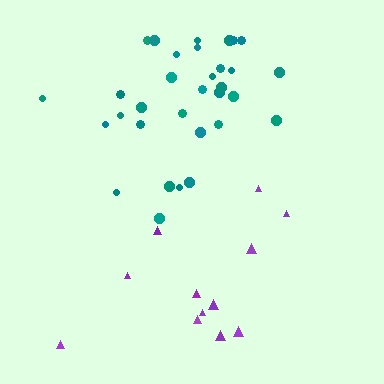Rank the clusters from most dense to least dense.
teal, purple.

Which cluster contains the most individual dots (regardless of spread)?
Teal (33).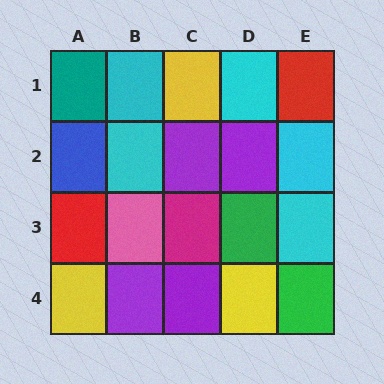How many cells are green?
2 cells are green.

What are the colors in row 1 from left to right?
Teal, cyan, yellow, cyan, red.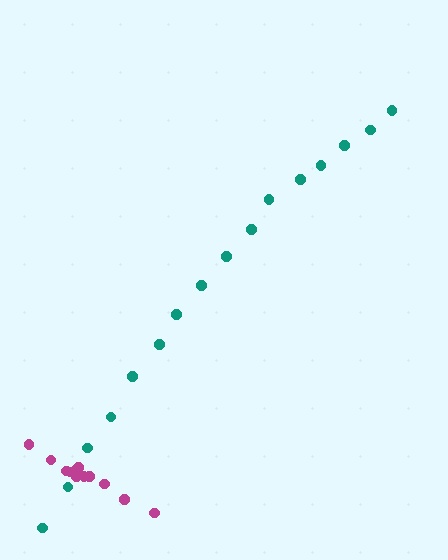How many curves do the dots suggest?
There are 2 distinct paths.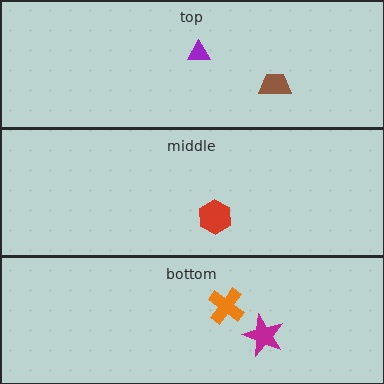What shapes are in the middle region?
The red hexagon.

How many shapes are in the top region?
2.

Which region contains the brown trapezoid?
The top region.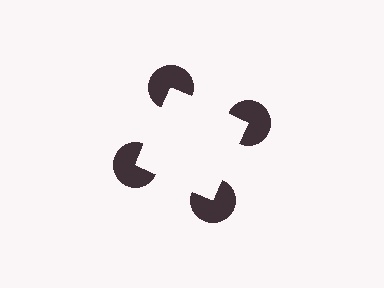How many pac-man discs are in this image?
There are 4 — one at each vertex of the illusory square.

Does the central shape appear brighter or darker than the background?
It typically appears slightly brighter than the background, even though no actual brightness change is drawn.